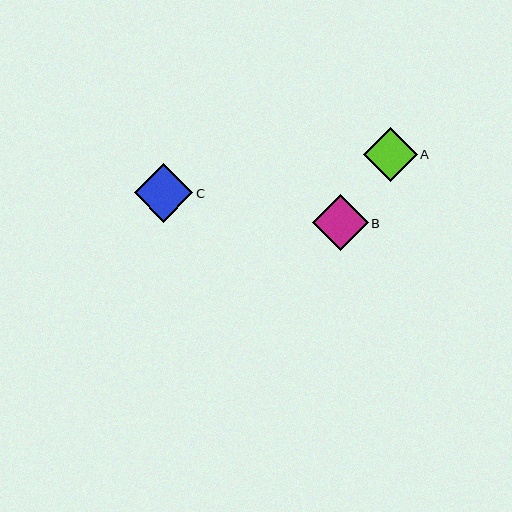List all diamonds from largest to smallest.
From largest to smallest: C, B, A.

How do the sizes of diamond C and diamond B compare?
Diamond C and diamond B are approximately the same size.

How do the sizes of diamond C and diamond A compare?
Diamond C and diamond A are approximately the same size.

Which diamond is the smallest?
Diamond A is the smallest with a size of approximately 54 pixels.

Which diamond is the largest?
Diamond C is the largest with a size of approximately 59 pixels.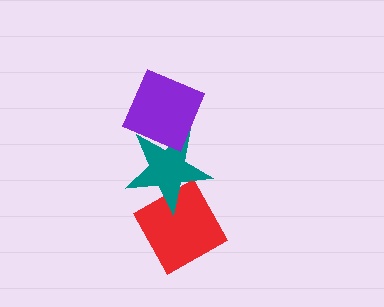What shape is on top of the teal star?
The purple diamond is on top of the teal star.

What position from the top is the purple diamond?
The purple diamond is 1st from the top.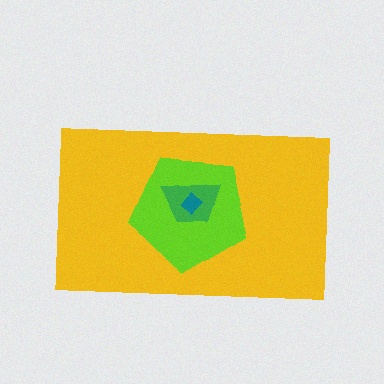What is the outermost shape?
The yellow rectangle.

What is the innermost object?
The teal diamond.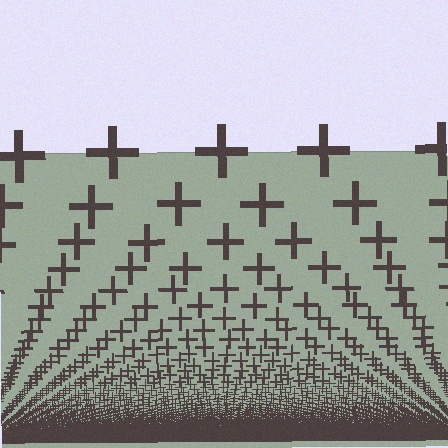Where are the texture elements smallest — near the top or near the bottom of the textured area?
Near the bottom.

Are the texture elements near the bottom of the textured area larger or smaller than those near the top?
Smaller. The gradient is inverted — elements near the bottom are smaller and denser.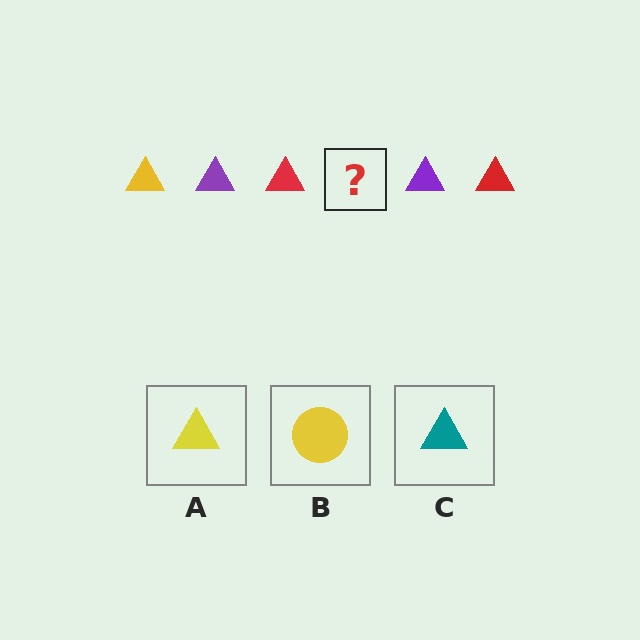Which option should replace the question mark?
Option A.